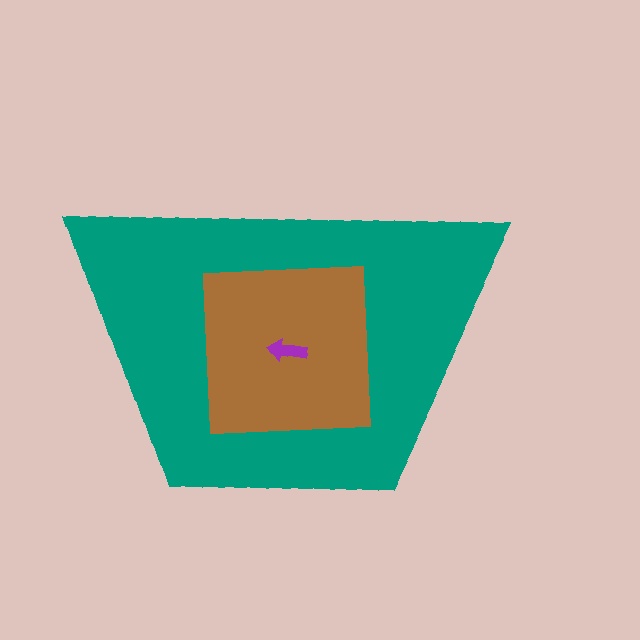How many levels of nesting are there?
3.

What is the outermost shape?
The teal trapezoid.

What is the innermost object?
The purple arrow.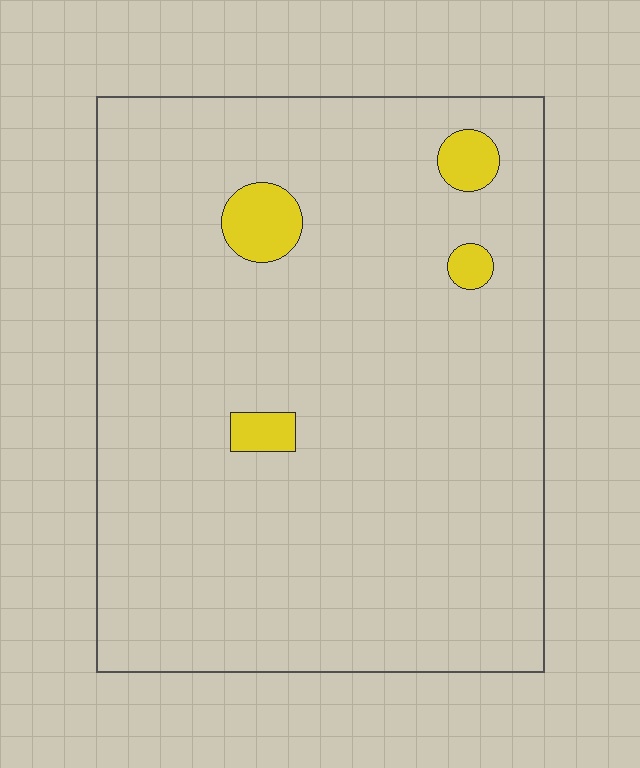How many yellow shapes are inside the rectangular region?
4.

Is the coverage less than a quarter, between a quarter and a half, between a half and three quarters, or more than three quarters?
Less than a quarter.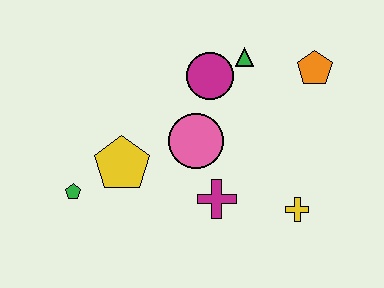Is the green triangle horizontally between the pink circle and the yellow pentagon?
No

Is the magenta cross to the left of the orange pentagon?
Yes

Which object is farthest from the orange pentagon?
The green pentagon is farthest from the orange pentagon.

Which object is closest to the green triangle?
The magenta circle is closest to the green triangle.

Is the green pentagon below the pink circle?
Yes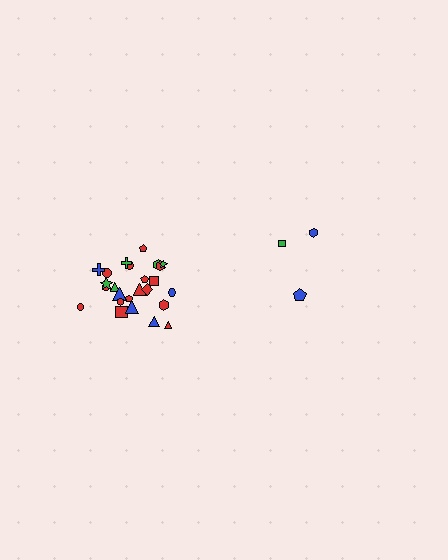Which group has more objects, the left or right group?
The left group.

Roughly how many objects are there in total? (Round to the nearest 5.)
Roughly 30 objects in total.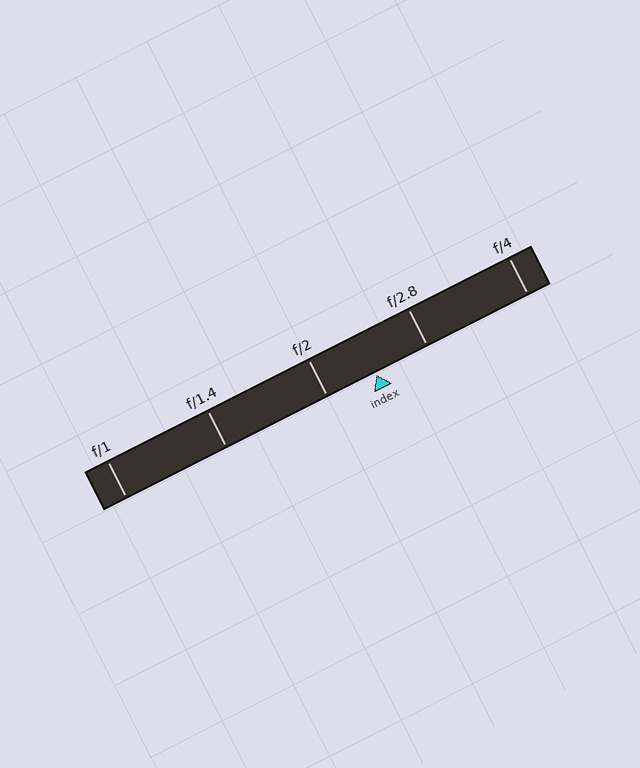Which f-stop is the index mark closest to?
The index mark is closest to f/2.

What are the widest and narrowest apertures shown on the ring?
The widest aperture shown is f/1 and the narrowest is f/4.